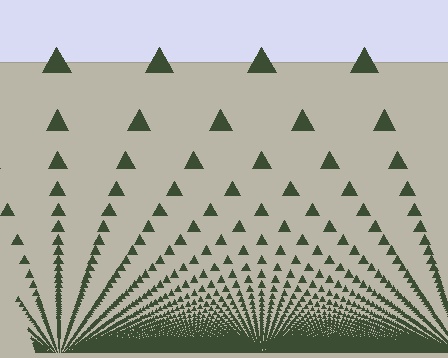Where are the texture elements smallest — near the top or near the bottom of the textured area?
Near the bottom.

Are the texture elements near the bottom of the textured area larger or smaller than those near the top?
Smaller. The gradient is inverted — elements near the bottom are smaller and denser.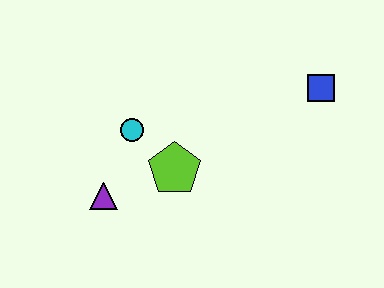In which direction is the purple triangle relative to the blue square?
The purple triangle is to the left of the blue square.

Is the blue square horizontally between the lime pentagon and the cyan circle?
No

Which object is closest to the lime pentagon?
The cyan circle is closest to the lime pentagon.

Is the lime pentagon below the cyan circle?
Yes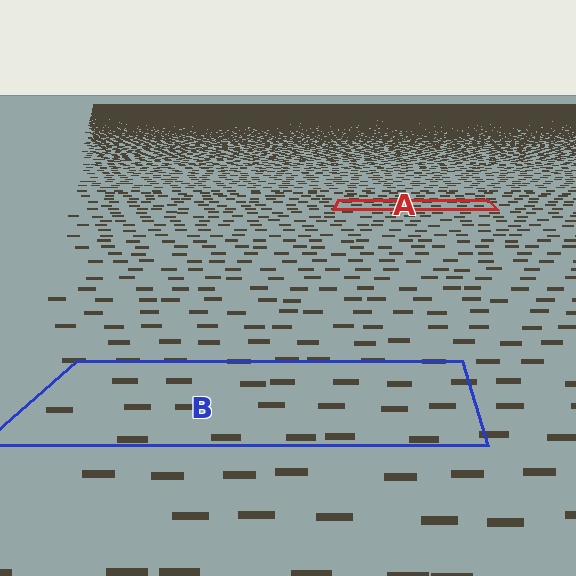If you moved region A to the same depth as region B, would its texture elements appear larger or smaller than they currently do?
They would appear larger. At a closer depth, the same texture elements are projected at a bigger on-screen size.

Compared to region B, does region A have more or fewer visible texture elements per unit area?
Region A has more texture elements per unit area — they are packed more densely because it is farther away.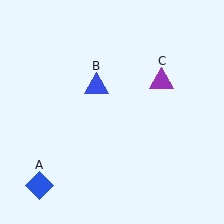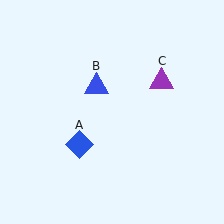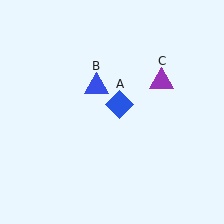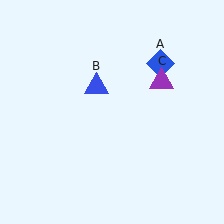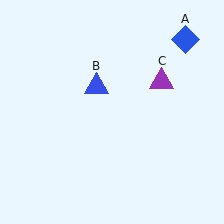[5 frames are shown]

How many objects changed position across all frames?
1 object changed position: blue diamond (object A).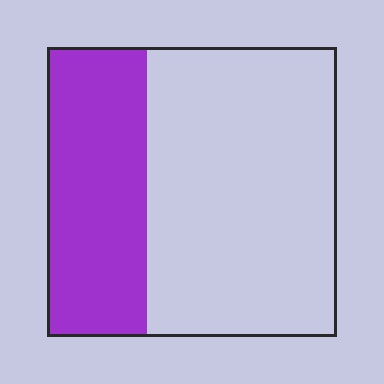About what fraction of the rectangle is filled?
About one third (1/3).